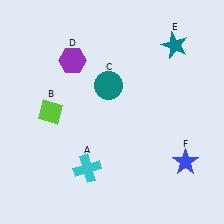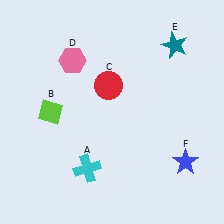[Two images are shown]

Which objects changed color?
C changed from teal to red. D changed from purple to pink.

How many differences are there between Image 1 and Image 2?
There are 2 differences between the two images.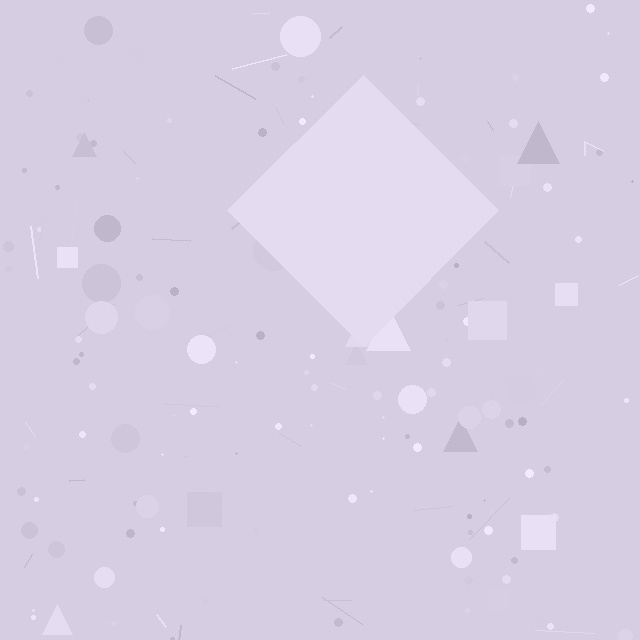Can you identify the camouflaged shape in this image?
The camouflaged shape is a diamond.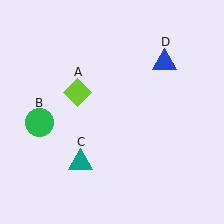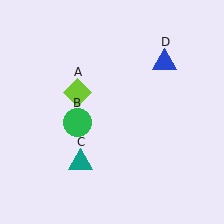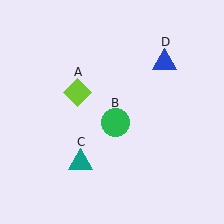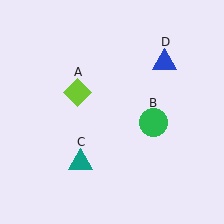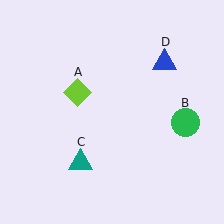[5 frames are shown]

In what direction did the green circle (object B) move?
The green circle (object B) moved right.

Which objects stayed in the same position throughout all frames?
Lime diamond (object A) and teal triangle (object C) and blue triangle (object D) remained stationary.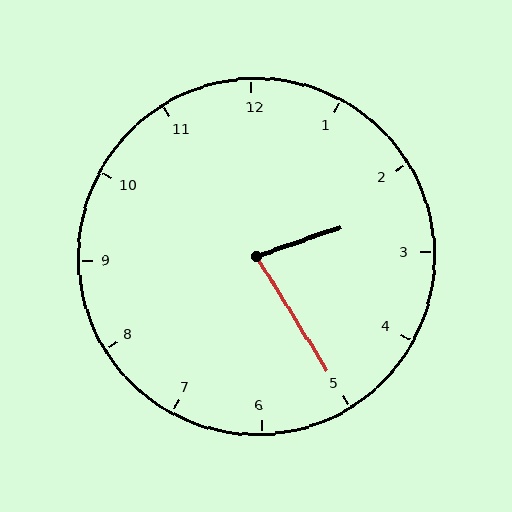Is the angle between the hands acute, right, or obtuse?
It is acute.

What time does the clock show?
2:25.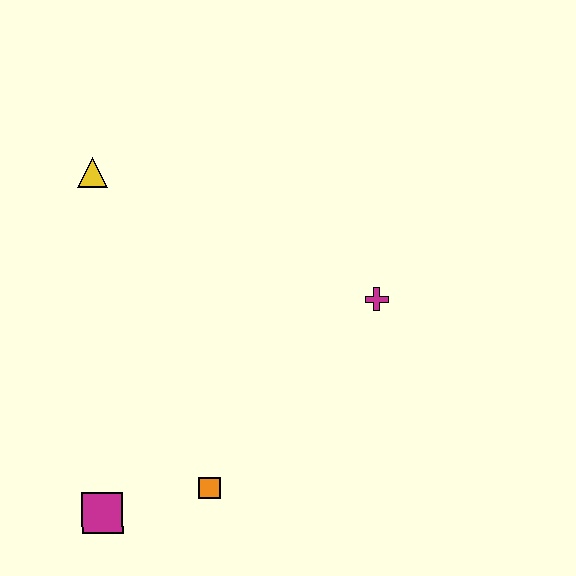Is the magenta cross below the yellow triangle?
Yes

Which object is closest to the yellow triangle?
The magenta cross is closest to the yellow triangle.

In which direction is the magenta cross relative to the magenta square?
The magenta cross is to the right of the magenta square.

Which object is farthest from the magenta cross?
The magenta square is farthest from the magenta cross.